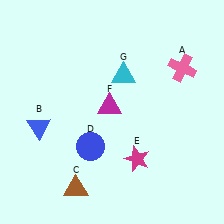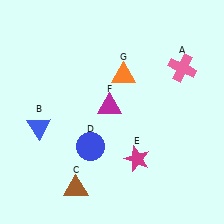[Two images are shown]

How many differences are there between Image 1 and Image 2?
There is 1 difference between the two images.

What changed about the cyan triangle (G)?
In Image 1, G is cyan. In Image 2, it changed to orange.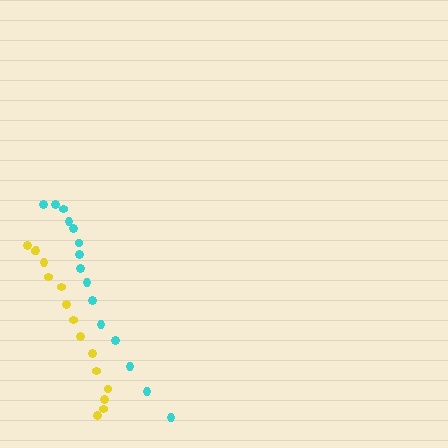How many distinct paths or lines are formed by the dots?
There are 2 distinct paths.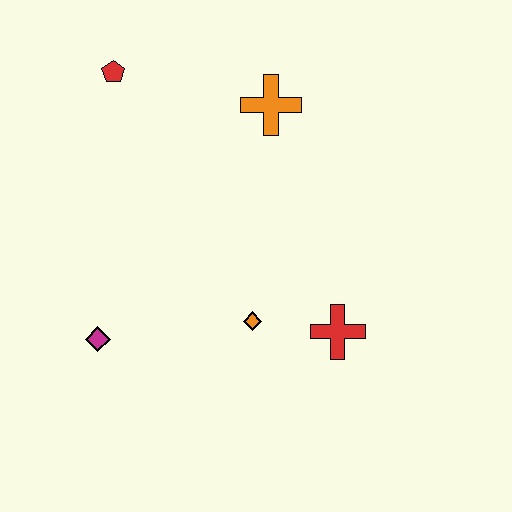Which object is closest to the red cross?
The orange diamond is closest to the red cross.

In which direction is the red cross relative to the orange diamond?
The red cross is to the right of the orange diamond.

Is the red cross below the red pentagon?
Yes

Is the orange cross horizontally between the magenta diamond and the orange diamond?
No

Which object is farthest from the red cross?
The red pentagon is farthest from the red cross.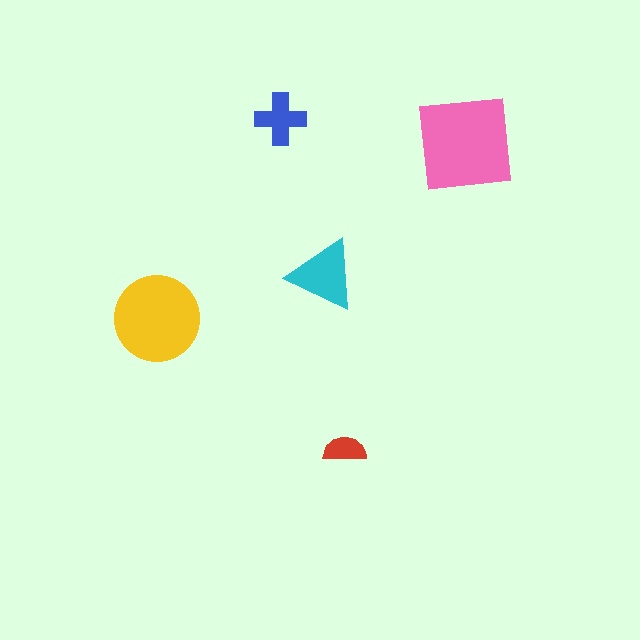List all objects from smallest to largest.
The red semicircle, the blue cross, the cyan triangle, the yellow circle, the pink square.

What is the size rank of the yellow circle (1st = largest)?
2nd.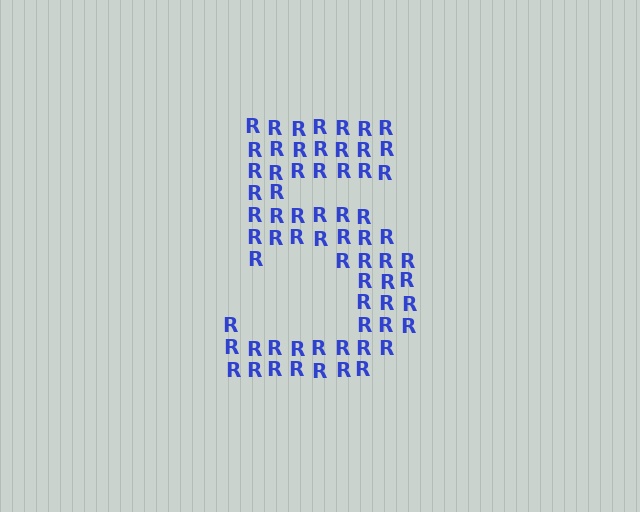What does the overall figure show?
The overall figure shows the digit 5.